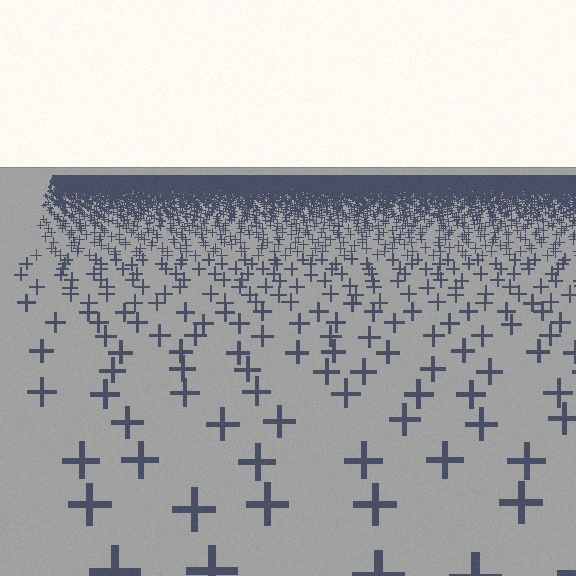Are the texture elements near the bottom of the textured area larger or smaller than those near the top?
Larger. Near the bottom, elements are closer to the viewer and appear at a bigger on-screen size.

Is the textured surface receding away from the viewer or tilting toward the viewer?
The surface is receding away from the viewer. Texture elements get smaller and denser toward the top.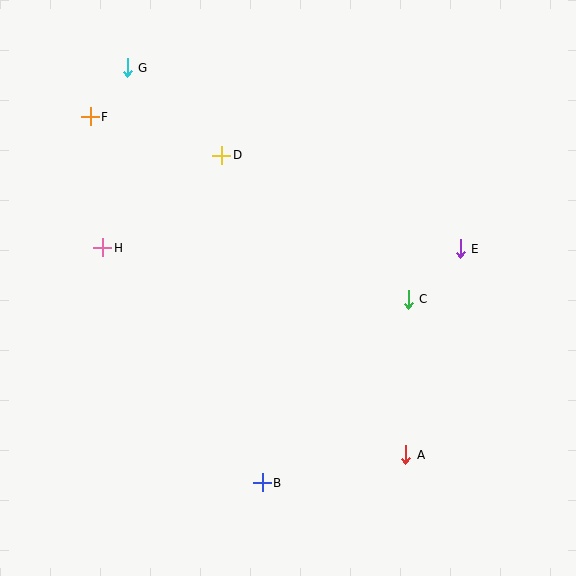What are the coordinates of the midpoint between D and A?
The midpoint between D and A is at (314, 305).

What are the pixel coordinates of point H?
Point H is at (103, 248).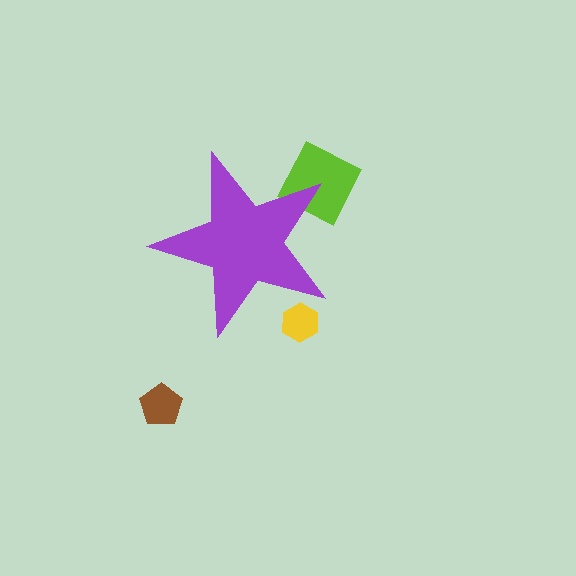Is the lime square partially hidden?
Yes, the lime square is partially hidden behind the purple star.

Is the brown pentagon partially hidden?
No, the brown pentagon is fully visible.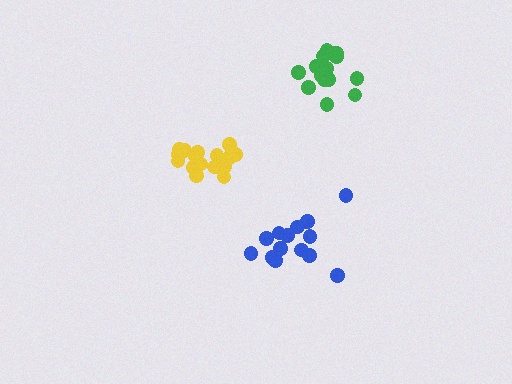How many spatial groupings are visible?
There are 3 spatial groupings.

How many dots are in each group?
Group 1: 14 dots, Group 2: 17 dots, Group 3: 16 dots (47 total).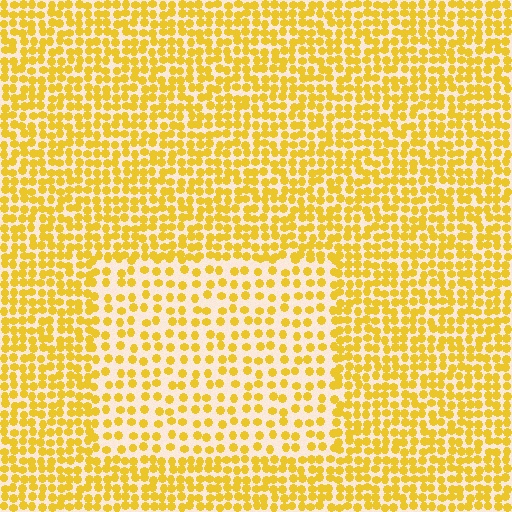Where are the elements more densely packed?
The elements are more densely packed outside the rectangle boundary.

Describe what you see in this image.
The image contains small yellow elements arranged at two different densities. A rectangle-shaped region is visible where the elements are less densely packed than the surrounding area.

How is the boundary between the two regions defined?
The boundary is defined by a change in element density (approximately 1.8x ratio). All elements are the same color, size, and shape.